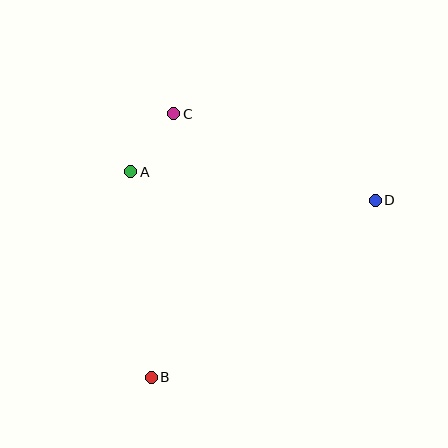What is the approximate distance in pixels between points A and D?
The distance between A and D is approximately 246 pixels.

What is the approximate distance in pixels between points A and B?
The distance between A and B is approximately 207 pixels.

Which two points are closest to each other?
Points A and C are closest to each other.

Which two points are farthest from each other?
Points B and D are farthest from each other.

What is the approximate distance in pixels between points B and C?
The distance between B and C is approximately 265 pixels.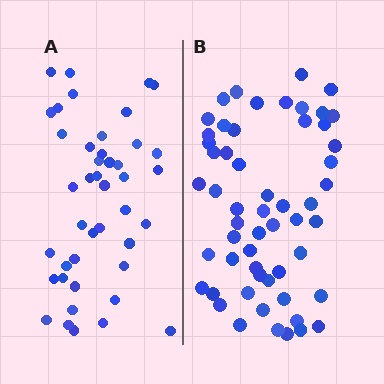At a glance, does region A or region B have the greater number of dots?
Region B (the right region) has more dots.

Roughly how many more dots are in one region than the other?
Region B has approximately 15 more dots than region A.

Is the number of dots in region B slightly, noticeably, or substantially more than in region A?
Region B has noticeably more, but not dramatically so. The ratio is roughly 1.3 to 1.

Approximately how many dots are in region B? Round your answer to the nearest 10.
About 60 dots. (The exact count is 56, which rounds to 60.)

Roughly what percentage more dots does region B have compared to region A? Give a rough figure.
About 30% more.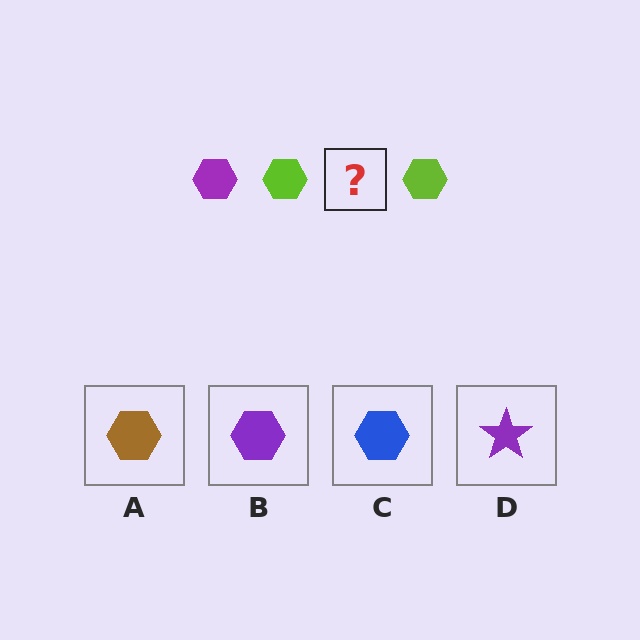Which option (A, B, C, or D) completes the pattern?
B.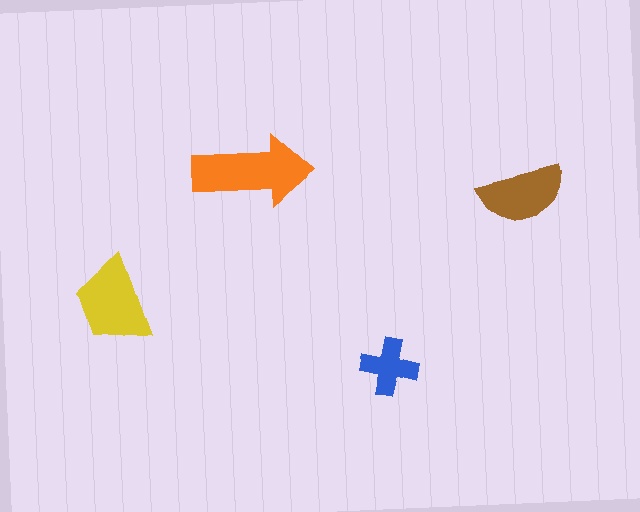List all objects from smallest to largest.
The blue cross, the brown semicircle, the yellow trapezoid, the orange arrow.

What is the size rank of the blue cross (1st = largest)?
4th.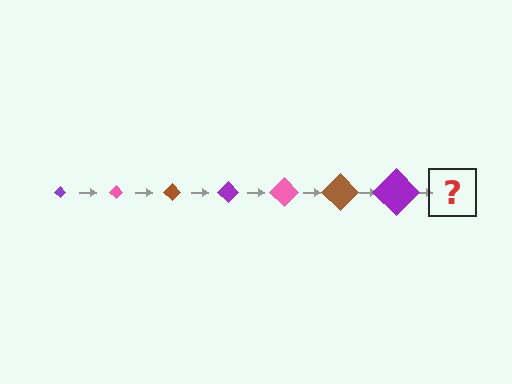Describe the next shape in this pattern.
It should be a pink diamond, larger than the previous one.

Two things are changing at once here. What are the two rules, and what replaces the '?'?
The two rules are that the diamond grows larger each step and the color cycles through purple, pink, and brown. The '?' should be a pink diamond, larger than the previous one.